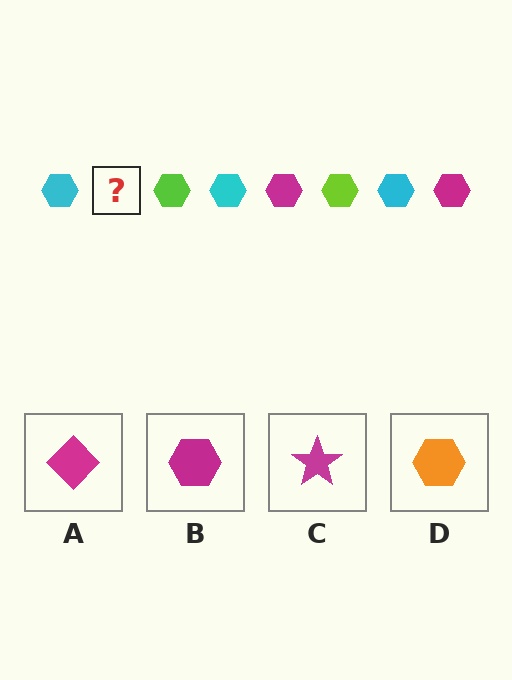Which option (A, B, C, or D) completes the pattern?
B.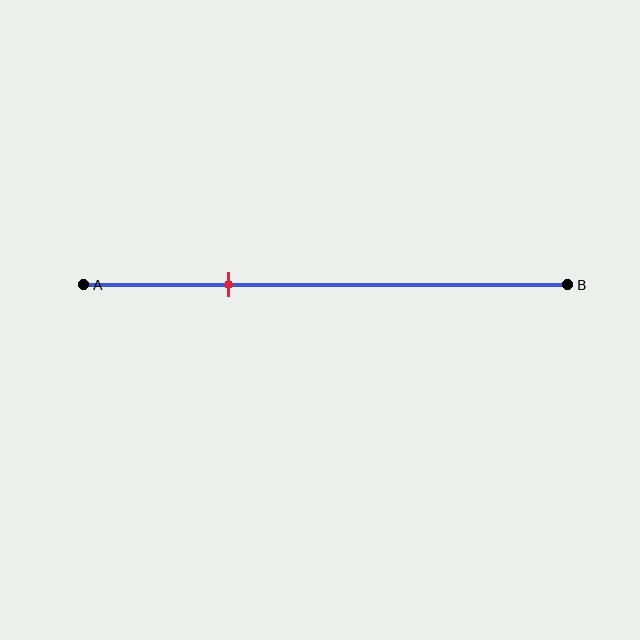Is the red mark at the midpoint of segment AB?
No, the mark is at about 30% from A, not at the 50% midpoint.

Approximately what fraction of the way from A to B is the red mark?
The red mark is approximately 30% of the way from A to B.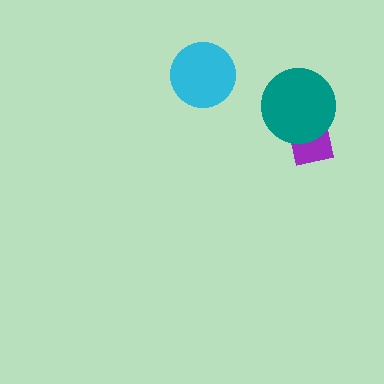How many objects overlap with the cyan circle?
0 objects overlap with the cyan circle.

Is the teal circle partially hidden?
No, no other shape covers it.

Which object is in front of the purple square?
The teal circle is in front of the purple square.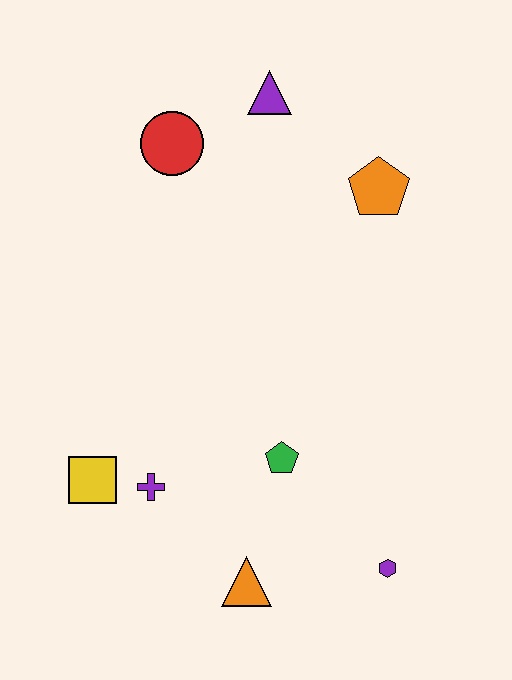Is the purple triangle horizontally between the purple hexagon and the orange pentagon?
No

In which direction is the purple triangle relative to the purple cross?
The purple triangle is above the purple cross.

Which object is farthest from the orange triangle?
The purple triangle is farthest from the orange triangle.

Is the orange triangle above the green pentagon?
No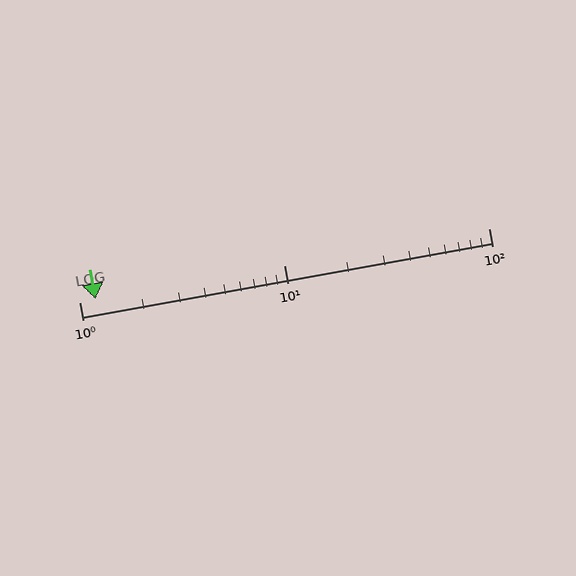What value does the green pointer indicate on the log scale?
The pointer indicates approximately 1.2.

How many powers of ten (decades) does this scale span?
The scale spans 2 decades, from 1 to 100.